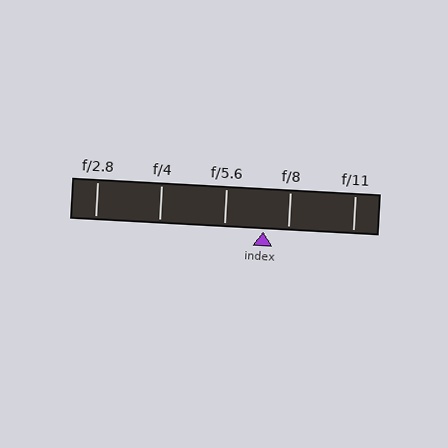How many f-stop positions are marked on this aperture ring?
There are 5 f-stop positions marked.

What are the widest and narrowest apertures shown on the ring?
The widest aperture shown is f/2.8 and the narrowest is f/11.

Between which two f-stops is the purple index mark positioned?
The index mark is between f/5.6 and f/8.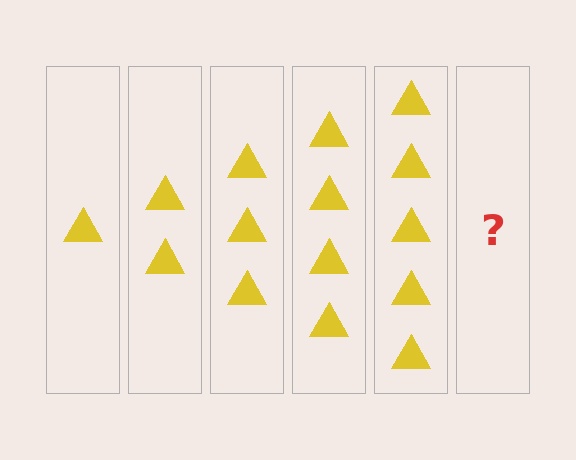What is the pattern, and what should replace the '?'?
The pattern is that each step adds one more triangle. The '?' should be 6 triangles.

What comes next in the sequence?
The next element should be 6 triangles.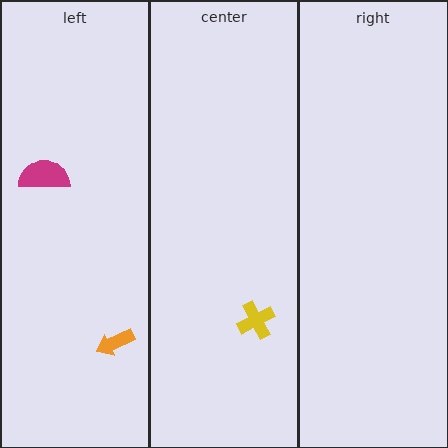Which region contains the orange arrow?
The left region.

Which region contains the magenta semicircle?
The left region.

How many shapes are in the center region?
1.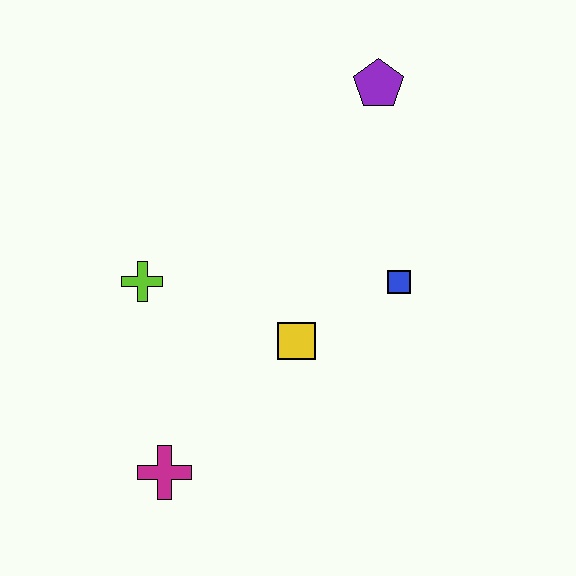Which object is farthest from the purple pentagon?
The magenta cross is farthest from the purple pentagon.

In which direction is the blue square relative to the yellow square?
The blue square is to the right of the yellow square.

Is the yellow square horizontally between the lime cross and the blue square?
Yes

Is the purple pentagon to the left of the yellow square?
No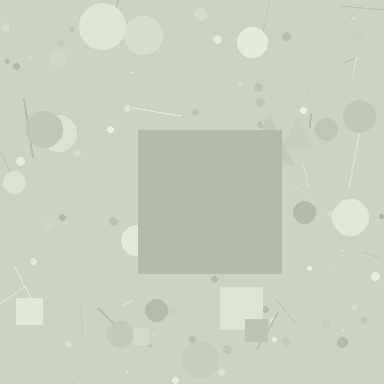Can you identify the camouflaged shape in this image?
The camouflaged shape is a square.